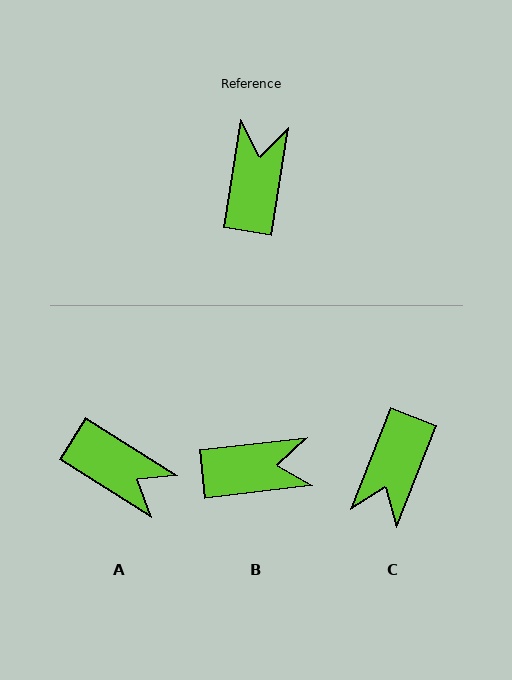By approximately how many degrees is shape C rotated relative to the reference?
Approximately 168 degrees counter-clockwise.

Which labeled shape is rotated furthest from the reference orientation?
C, about 168 degrees away.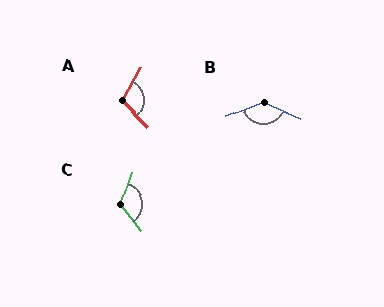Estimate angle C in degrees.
Approximately 122 degrees.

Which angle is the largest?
B, at approximately 136 degrees.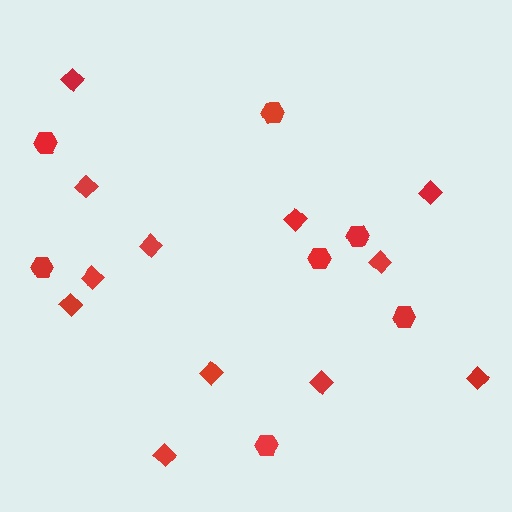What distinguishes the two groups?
There are 2 groups: one group of hexagons (7) and one group of diamonds (12).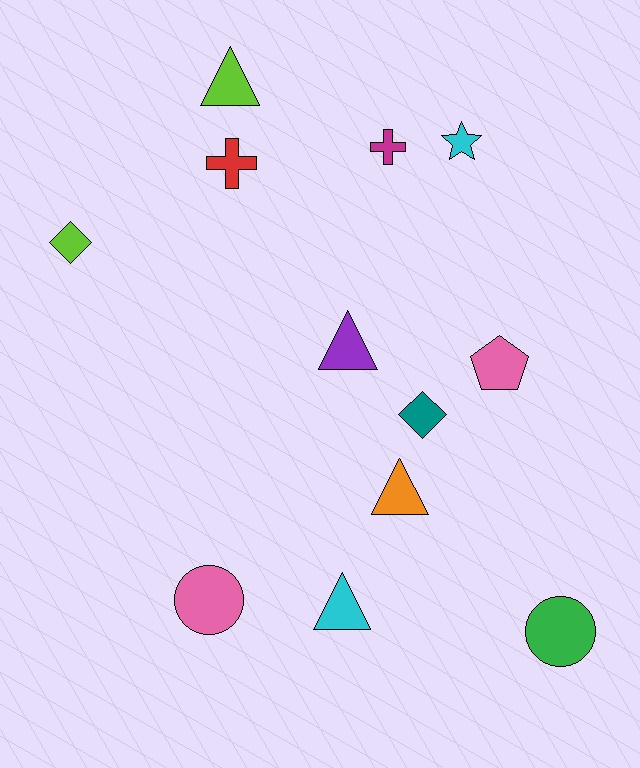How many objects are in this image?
There are 12 objects.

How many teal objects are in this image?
There is 1 teal object.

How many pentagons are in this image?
There is 1 pentagon.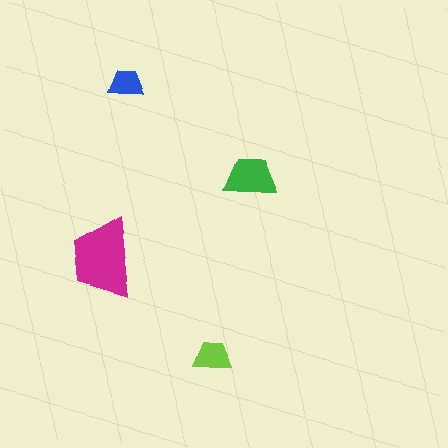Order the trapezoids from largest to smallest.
the magenta one, the green one, the lime one, the blue one.